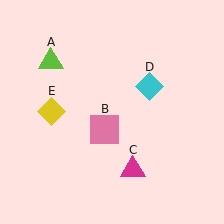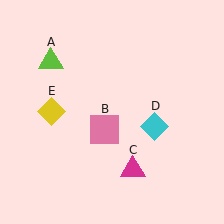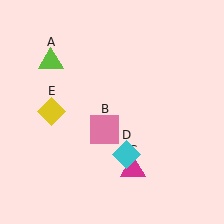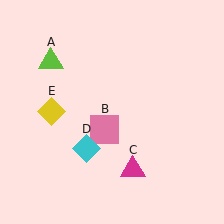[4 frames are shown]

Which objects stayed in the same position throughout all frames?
Lime triangle (object A) and pink square (object B) and magenta triangle (object C) and yellow diamond (object E) remained stationary.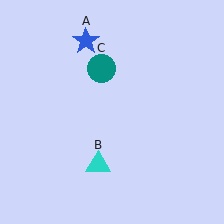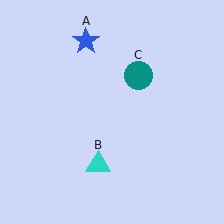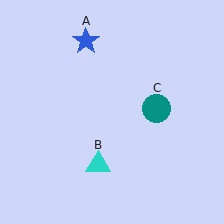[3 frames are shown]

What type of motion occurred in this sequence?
The teal circle (object C) rotated clockwise around the center of the scene.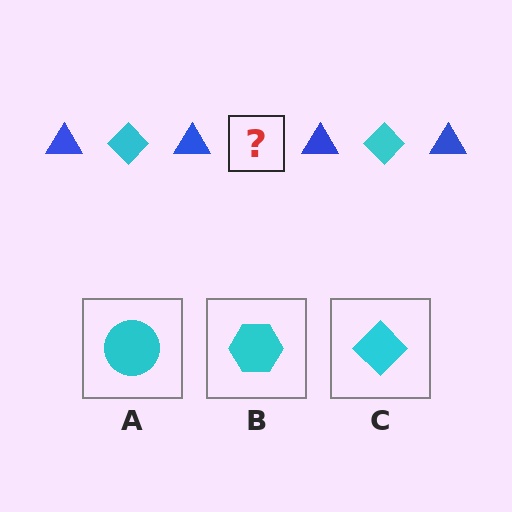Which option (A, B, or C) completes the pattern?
C.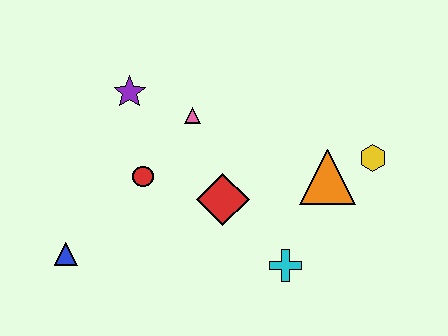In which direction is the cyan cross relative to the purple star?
The cyan cross is below the purple star.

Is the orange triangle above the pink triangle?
No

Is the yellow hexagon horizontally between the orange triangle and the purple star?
No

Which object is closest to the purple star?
The pink triangle is closest to the purple star.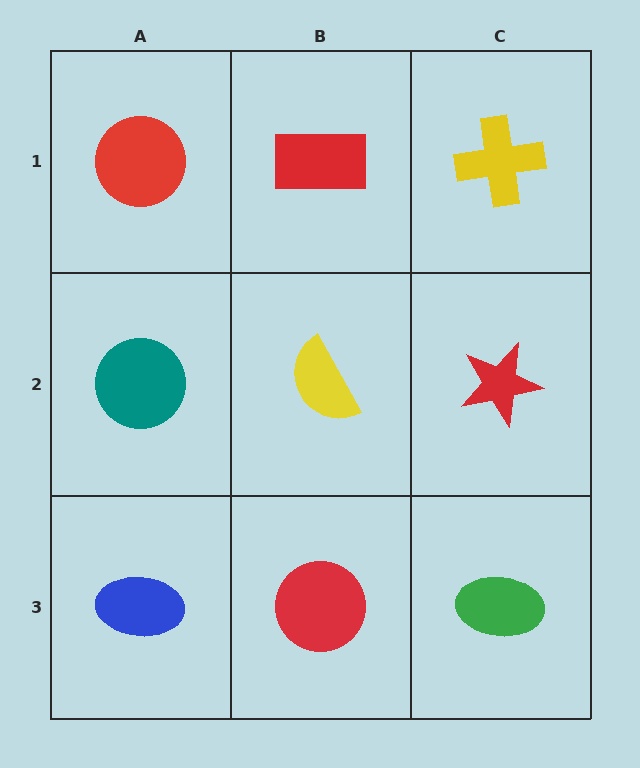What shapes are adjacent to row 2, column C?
A yellow cross (row 1, column C), a green ellipse (row 3, column C), a yellow semicircle (row 2, column B).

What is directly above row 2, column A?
A red circle.